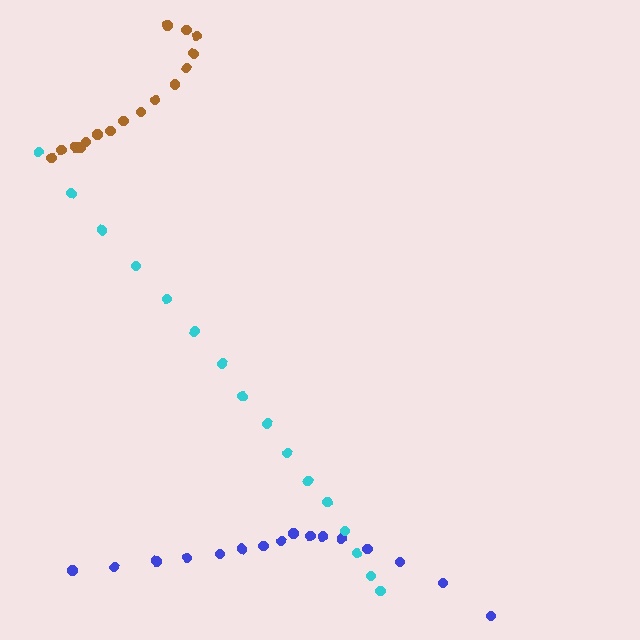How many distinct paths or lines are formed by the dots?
There are 3 distinct paths.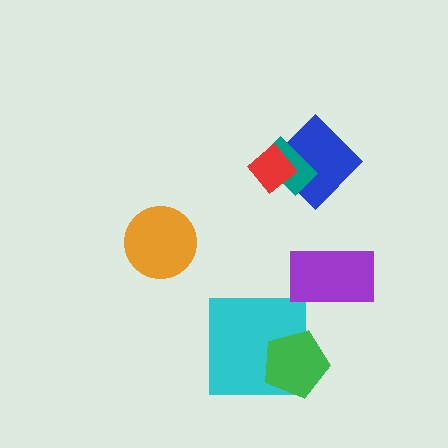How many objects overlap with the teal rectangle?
2 objects overlap with the teal rectangle.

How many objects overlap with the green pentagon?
1 object overlaps with the green pentagon.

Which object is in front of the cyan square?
The green pentagon is in front of the cyan square.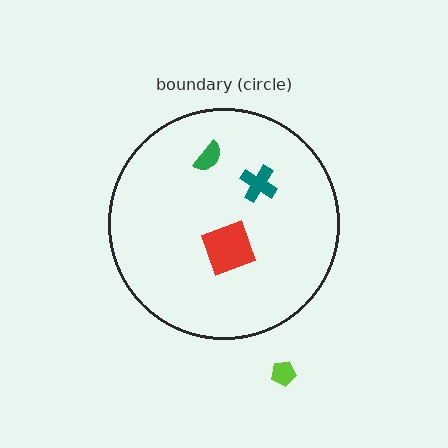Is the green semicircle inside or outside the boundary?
Inside.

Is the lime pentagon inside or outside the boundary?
Outside.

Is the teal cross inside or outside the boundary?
Inside.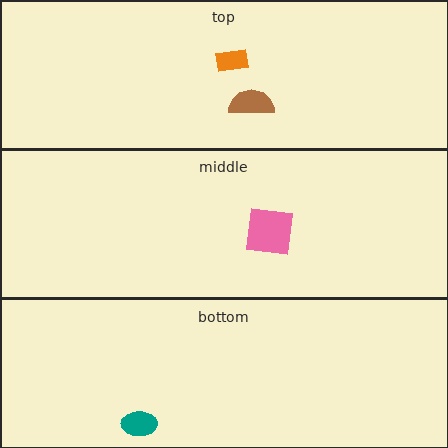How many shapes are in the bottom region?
1.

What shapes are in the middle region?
The pink square.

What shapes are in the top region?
The orange rectangle, the brown semicircle.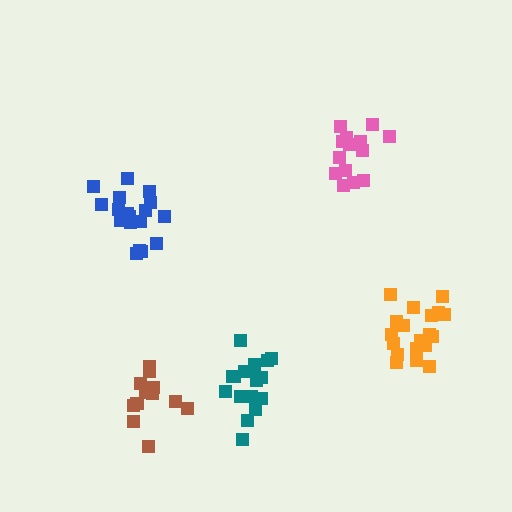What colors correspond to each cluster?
The clusters are colored: blue, brown, pink, orange, teal.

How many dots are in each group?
Group 1: 18 dots, Group 2: 13 dots, Group 3: 14 dots, Group 4: 19 dots, Group 5: 18 dots (82 total).